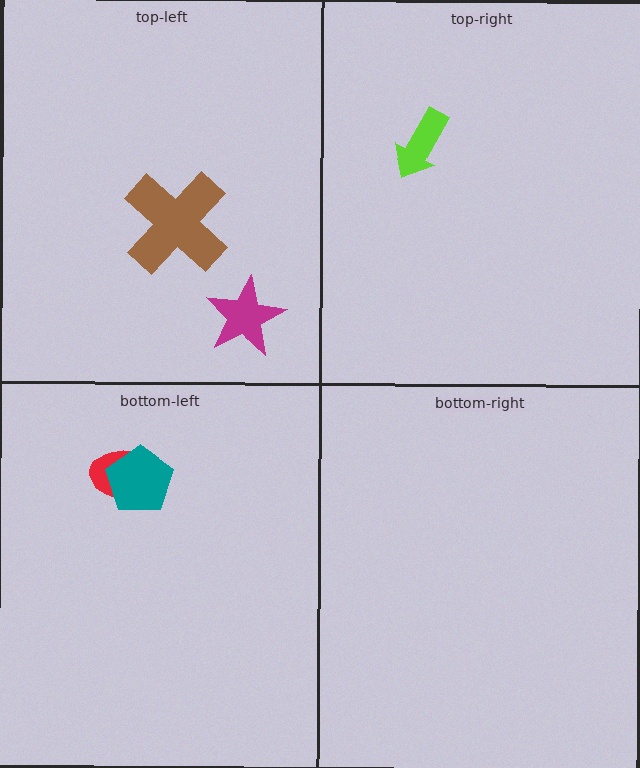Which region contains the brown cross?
The top-left region.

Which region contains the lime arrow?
The top-right region.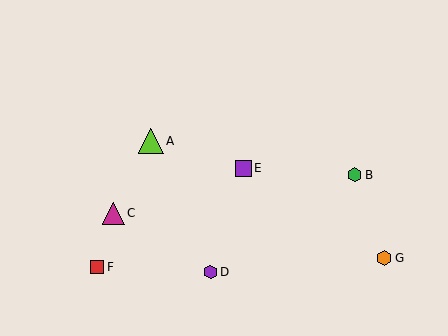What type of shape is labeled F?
Shape F is a red square.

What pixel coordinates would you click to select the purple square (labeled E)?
Click at (243, 168) to select the purple square E.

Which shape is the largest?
The lime triangle (labeled A) is the largest.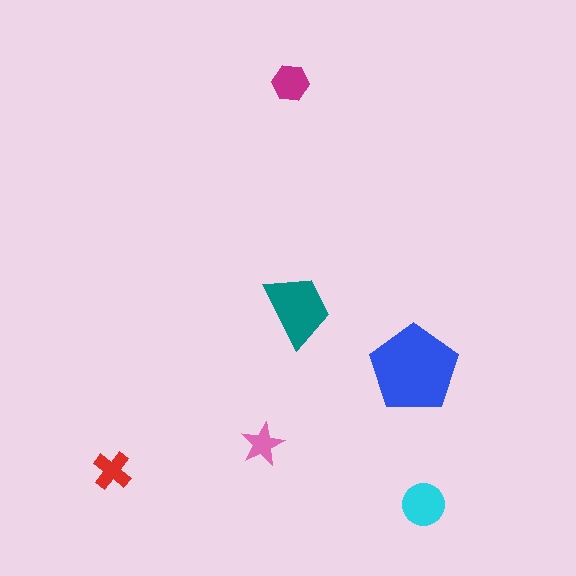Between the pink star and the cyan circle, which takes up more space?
The cyan circle.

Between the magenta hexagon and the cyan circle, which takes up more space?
The cyan circle.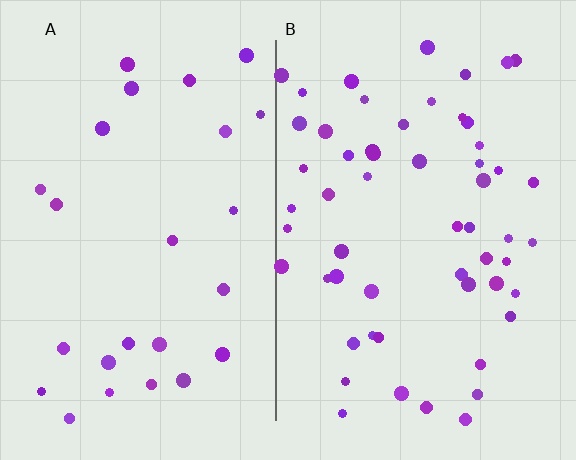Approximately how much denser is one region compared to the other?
Approximately 2.2× — region B over region A.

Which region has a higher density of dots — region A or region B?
B (the right).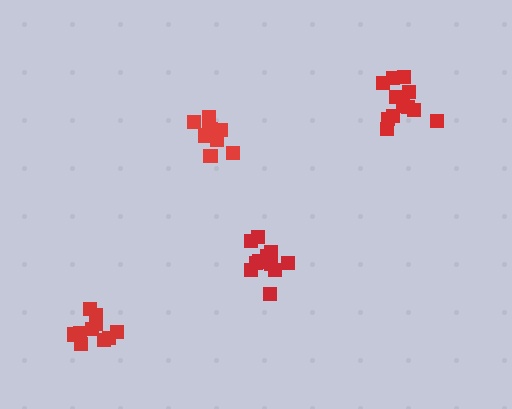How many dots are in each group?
Group 1: 12 dots, Group 2: 11 dots, Group 3: 12 dots, Group 4: 9 dots (44 total).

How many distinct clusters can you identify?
There are 4 distinct clusters.